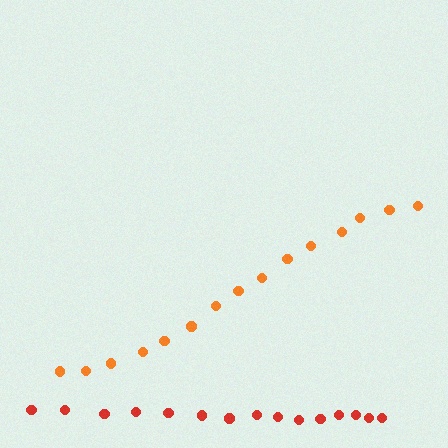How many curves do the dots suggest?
There are 2 distinct paths.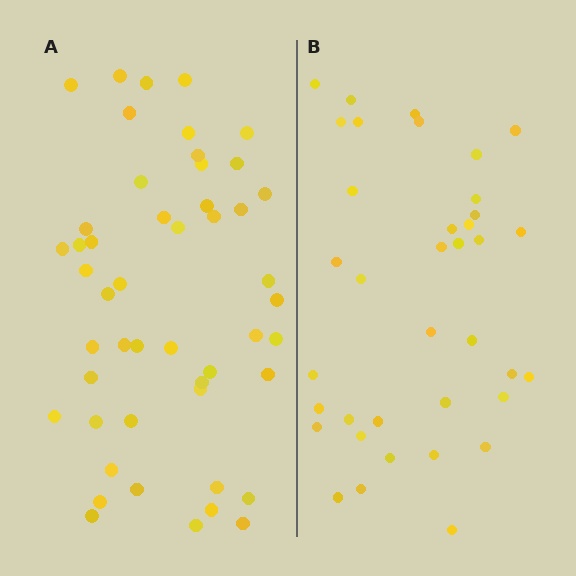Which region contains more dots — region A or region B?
Region A (the left region) has more dots.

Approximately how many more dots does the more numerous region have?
Region A has roughly 12 or so more dots than region B.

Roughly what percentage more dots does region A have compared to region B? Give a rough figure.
About 30% more.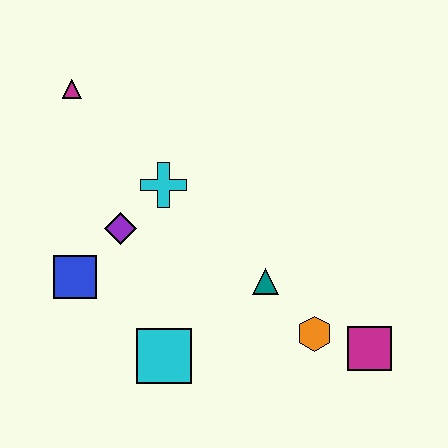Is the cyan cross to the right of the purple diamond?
Yes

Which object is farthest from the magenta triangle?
The magenta square is farthest from the magenta triangle.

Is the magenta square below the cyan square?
No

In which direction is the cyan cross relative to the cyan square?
The cyan cross is above the cyan square.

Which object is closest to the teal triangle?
The orange hexagon is closest to the teal triangle.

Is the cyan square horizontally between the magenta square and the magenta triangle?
Yes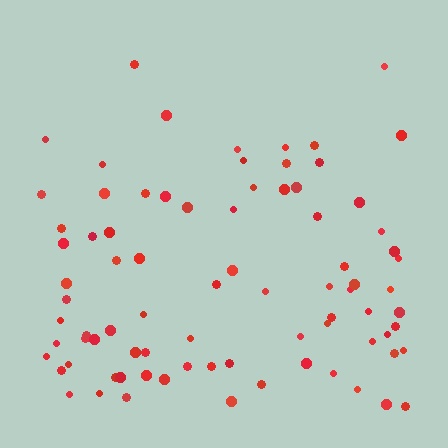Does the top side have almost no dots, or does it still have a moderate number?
Still a moderate number, just noticeably fewer than the bottom.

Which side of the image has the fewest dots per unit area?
The top.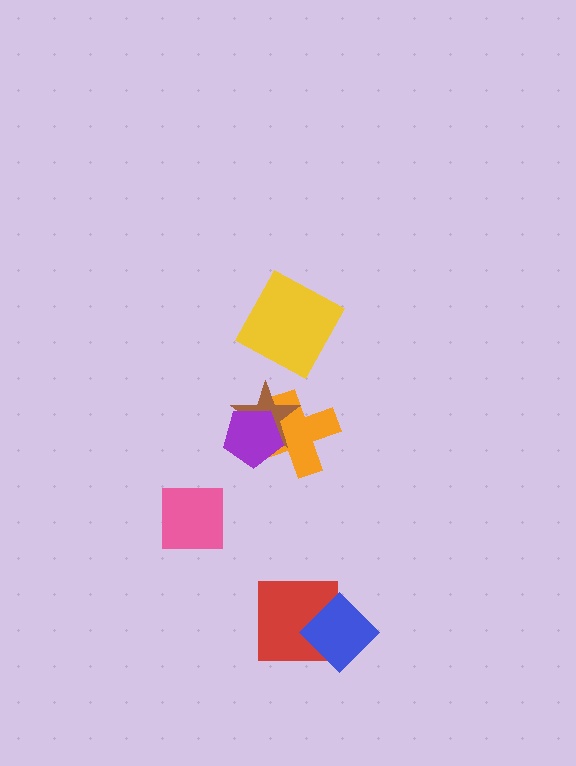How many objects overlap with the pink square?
0 objects overlap with the pink square.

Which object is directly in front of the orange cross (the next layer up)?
The brown star is directly in front of the orange cross.